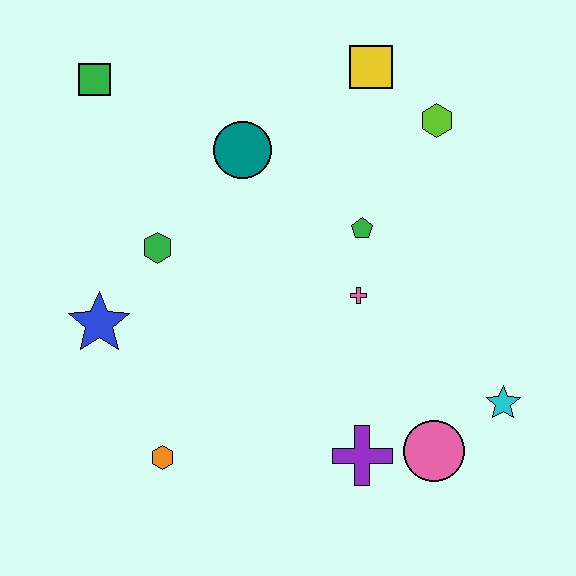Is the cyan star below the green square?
Yes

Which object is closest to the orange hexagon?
The blue star is closest to the orange hexagon.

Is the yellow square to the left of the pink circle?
Yes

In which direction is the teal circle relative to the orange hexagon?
The teal circle is above the orange hexagon.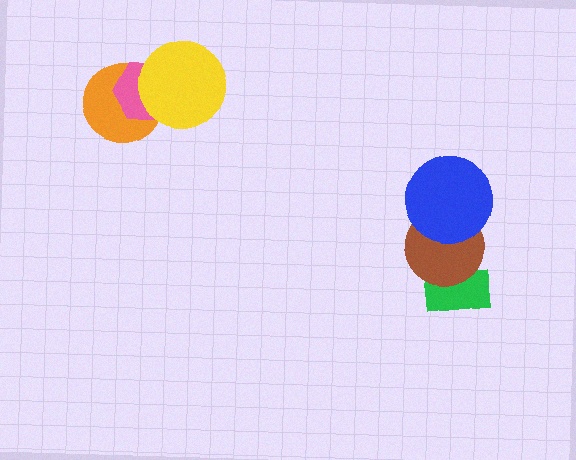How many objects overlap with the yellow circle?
2 objects overlap with the yellow circle.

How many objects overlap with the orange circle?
2 objects overlap with the orange circle.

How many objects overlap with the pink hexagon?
2 objects overlap with the pink hexagon.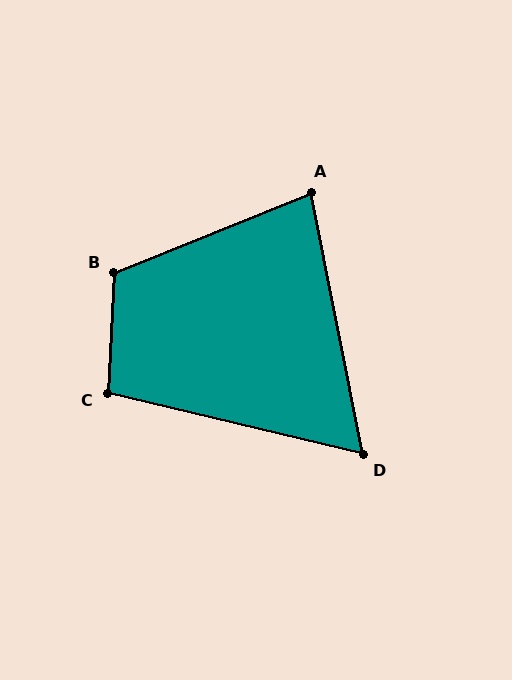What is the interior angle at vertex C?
Approximately 101 degrees (obtuse).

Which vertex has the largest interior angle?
B, at approximately 115 degrees.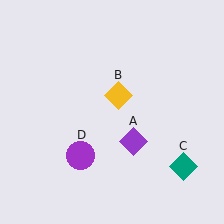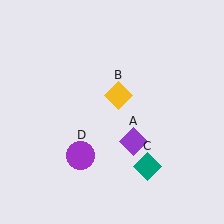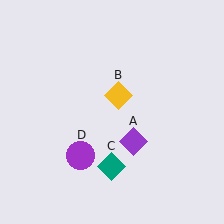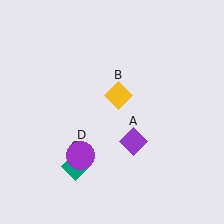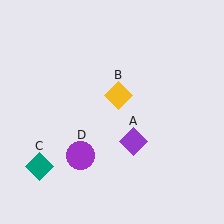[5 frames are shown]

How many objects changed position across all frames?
1 object changed position: teal diamond (object C).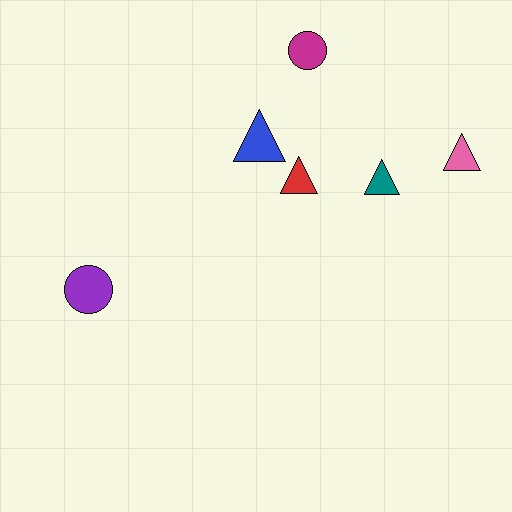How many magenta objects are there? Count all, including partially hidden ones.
There is 1 magenta object.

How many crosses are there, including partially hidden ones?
There are no crosses.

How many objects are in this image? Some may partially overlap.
There are 6 objects.